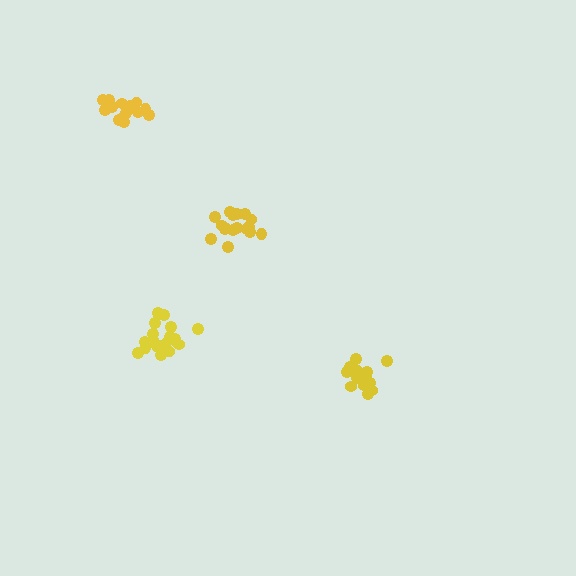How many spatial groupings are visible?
There are 4 spatial groupings.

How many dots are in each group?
Group 1: 17 dots, Group 2: 14 dots, Group 3: 14 dots, Group 4: 19 dots (64 total).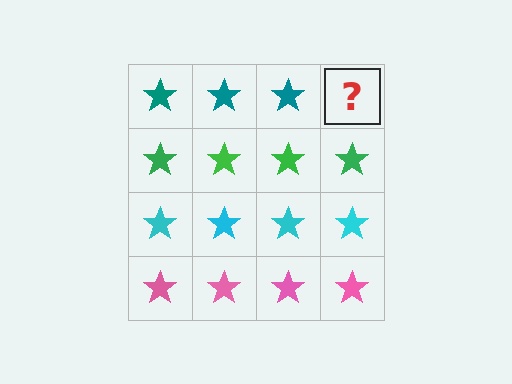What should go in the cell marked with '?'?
The missing cell should contain a teal star.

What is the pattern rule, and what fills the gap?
The rule is that each row has a consistent color. The gap should be filled with a teal star.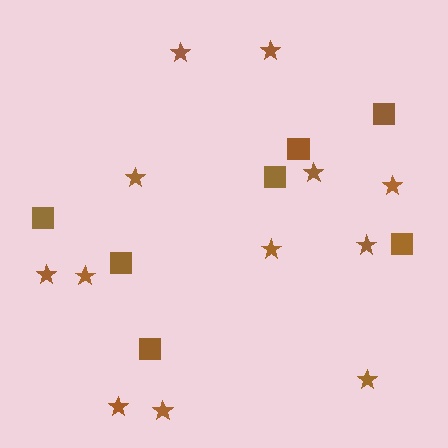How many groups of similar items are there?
There are 2 groups: one group of stars (12) and one group of squares (7).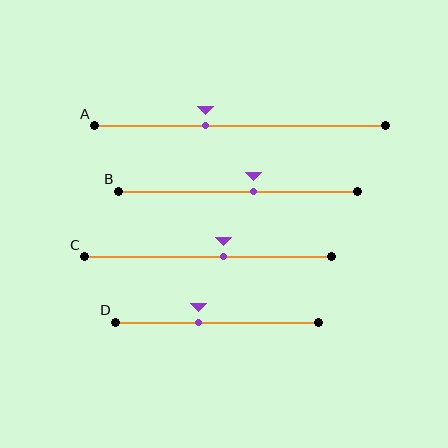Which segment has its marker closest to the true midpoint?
Segment C has its marker closest to the true midpoint.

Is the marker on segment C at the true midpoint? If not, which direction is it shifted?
No, the marker on segment C is shifted to the right by about 6% of the segment length.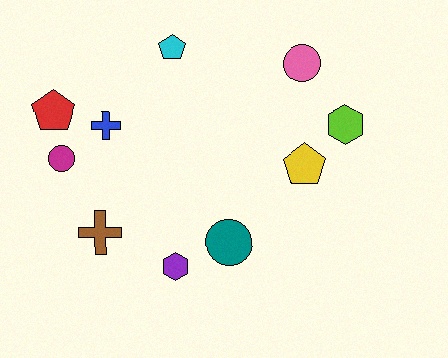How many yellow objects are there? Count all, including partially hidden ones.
There is 1 yellow object.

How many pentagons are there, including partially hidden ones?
There are 3 pentagons.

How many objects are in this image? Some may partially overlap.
There are 10 objects.